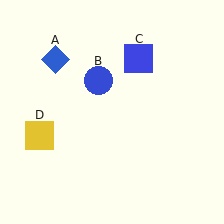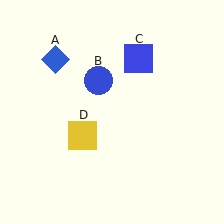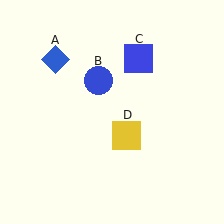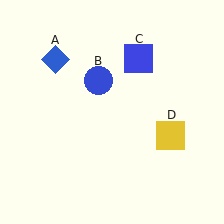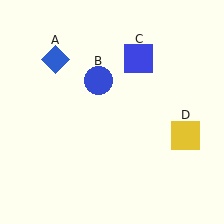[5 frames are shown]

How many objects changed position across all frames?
1 object changed position: yellow square (object D).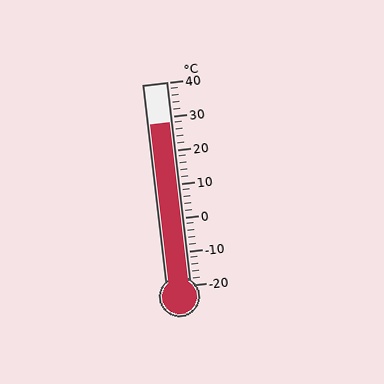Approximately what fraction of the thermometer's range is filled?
The thermometer is filled to approximately 80% of its range.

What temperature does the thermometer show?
The thermometer shows approximately 28°C.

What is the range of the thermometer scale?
The thermometer scale ranges from -20°C to 40°C.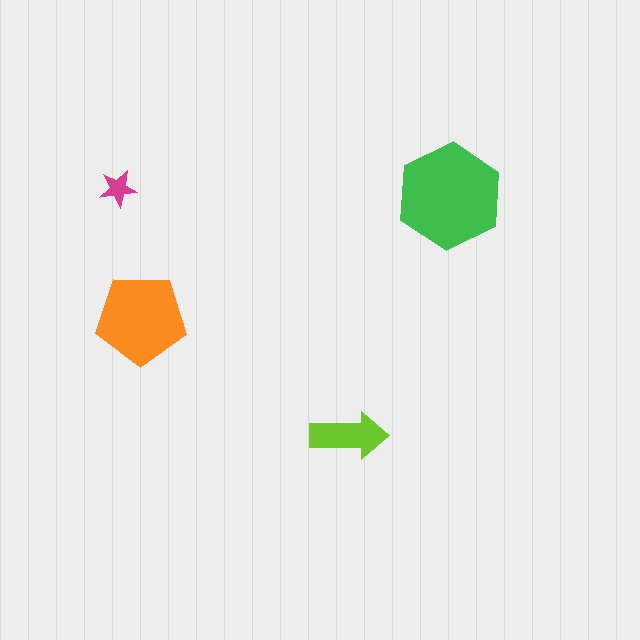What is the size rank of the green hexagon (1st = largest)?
1st.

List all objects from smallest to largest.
The magenta star, the lime arrow, the orange pentagon, the green hexagon.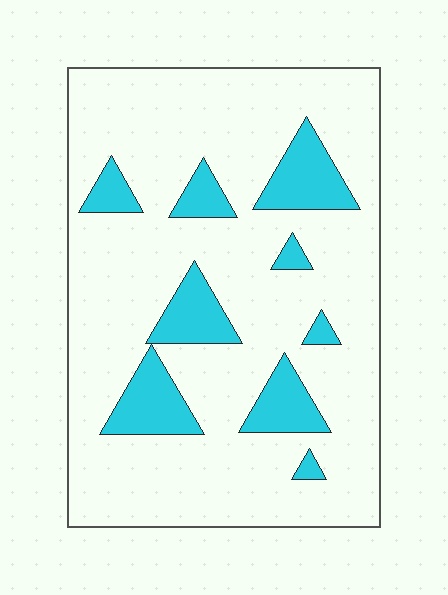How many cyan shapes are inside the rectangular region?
9.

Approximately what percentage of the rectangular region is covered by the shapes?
Approximately 15%.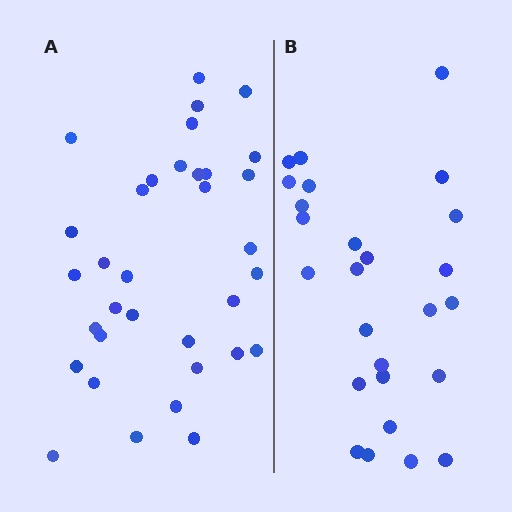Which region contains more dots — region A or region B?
Region A (the left region) has more dots.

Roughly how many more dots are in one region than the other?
Region A has roughly 8 or so more dots than region B.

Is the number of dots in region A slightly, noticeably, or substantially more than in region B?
Region A has noticeably more, but not dramatically so. The ratio is roughly 1.3 to 1.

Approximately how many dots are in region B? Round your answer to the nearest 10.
About 30 dots. (The exact count is 26, which rounds to 30.)